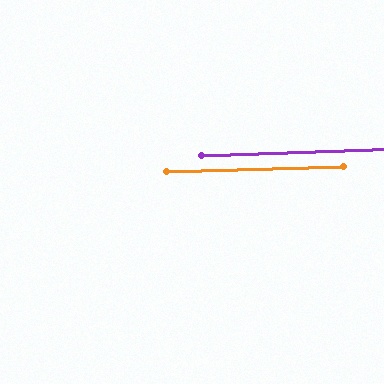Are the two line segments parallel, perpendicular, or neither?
Parallel — their directions differ by only 0.3°.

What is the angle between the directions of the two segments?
Approximately 0 degrees.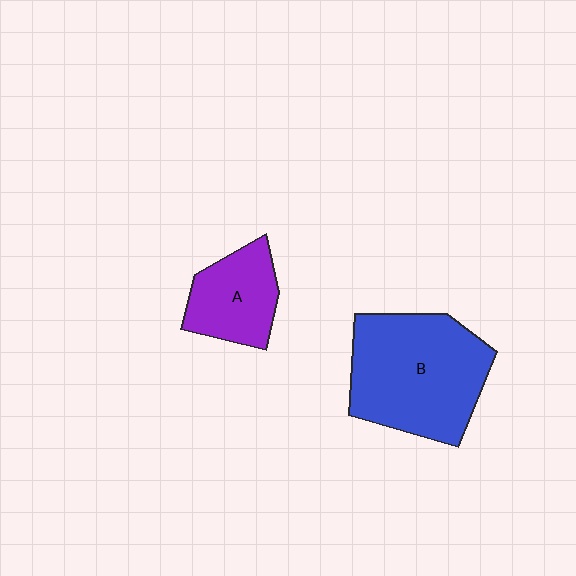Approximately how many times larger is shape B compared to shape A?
Approximately 2.0 times.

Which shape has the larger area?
Shape B (blue).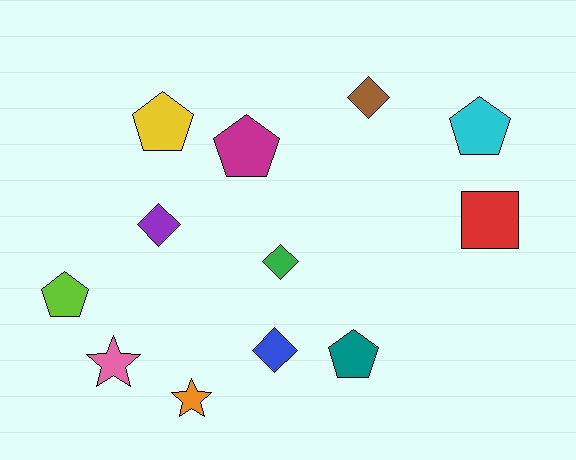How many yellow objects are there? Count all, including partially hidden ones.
There is 1 yellow object.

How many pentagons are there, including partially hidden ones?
There are 5 pentagons.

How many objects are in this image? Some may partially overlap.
There are 12 objects.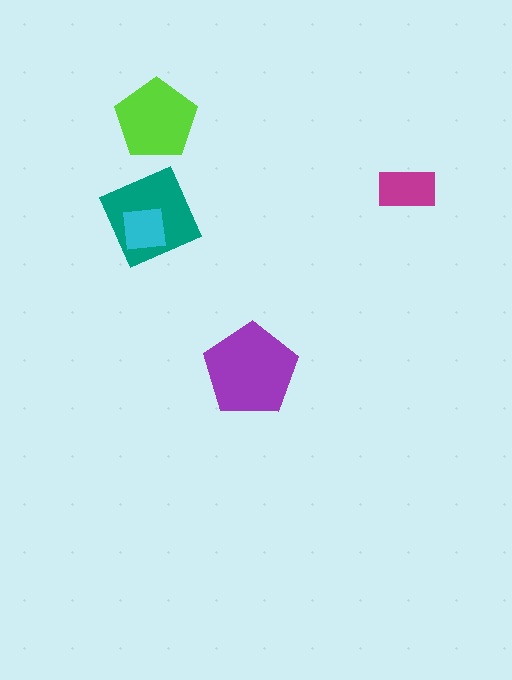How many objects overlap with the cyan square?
1 object overlaps with the cyan square.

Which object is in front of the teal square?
The cyan square is in front of the teal square.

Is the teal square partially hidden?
Yes, it is partially covered by another shape.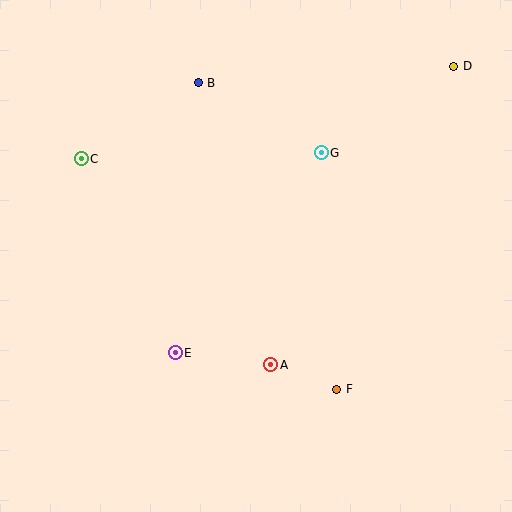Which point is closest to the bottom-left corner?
Point E is closest to the bottom-left corner.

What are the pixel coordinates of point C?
Point C is at (81, 159).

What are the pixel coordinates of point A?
Point A is at (271, 365).